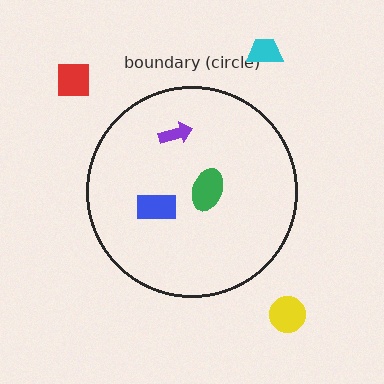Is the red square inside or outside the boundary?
Outside.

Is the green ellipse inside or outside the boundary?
Inside.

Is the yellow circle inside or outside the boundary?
Outside.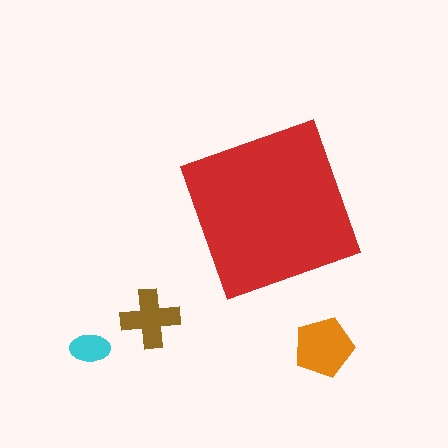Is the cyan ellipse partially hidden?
No, the cyan ellipse is fully visible.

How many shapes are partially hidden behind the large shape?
0 shapes are partially hidden.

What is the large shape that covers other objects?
A red diamond.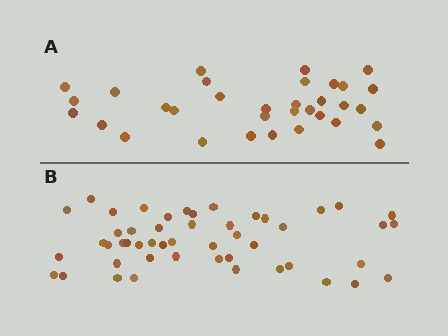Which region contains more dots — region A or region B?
Region B (the bottom region) has more dots.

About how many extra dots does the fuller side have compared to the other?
Region B has approximately 15 more dots than region A.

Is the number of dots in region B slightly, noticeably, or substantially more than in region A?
Region B has substantially more. The ratio is roughly 1.5 to 1.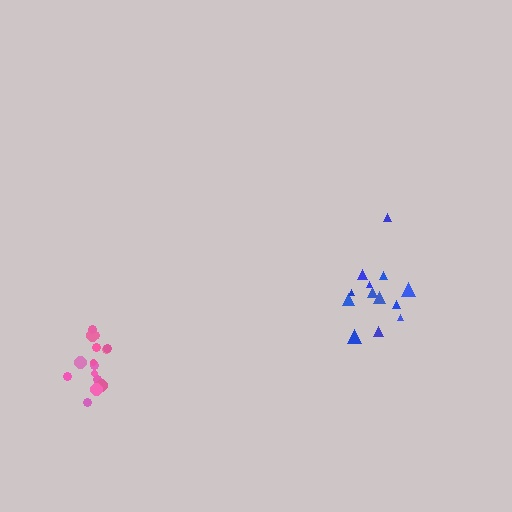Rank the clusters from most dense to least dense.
pink, blue.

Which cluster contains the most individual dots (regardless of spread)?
Pink (15).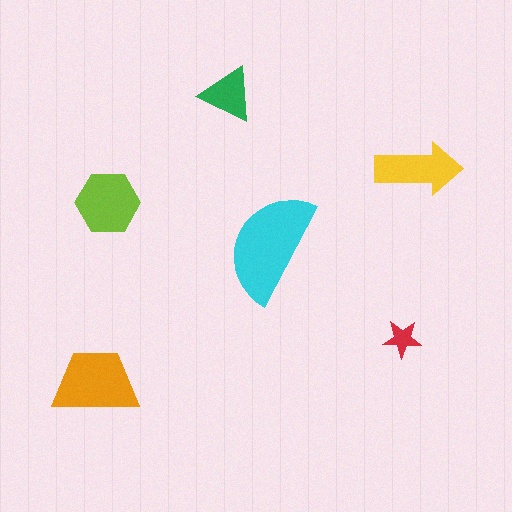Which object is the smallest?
The red star.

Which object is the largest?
The cyan semicircle.